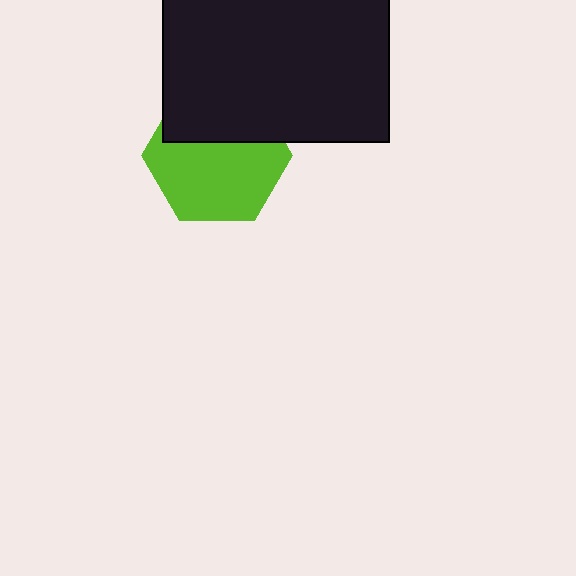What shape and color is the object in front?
The object in front is a black rectangle.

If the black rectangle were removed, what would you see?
You would see the complete lime hexagon.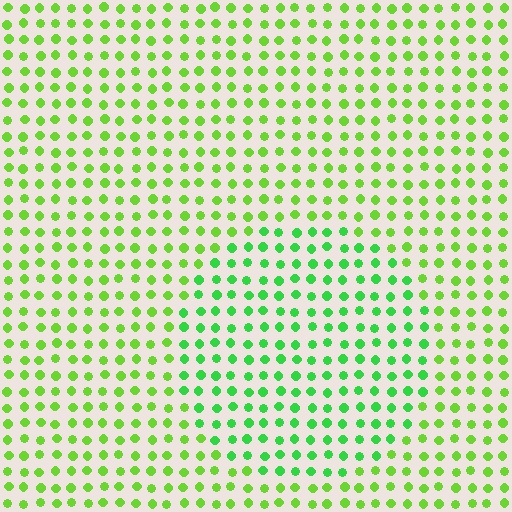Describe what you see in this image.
The image is filled with small lime elements in a uniform arrangement. A circle-shaped region is visible where the elements are tinted to a slightly different hue, forming a subtle color boundary.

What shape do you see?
I see a circle.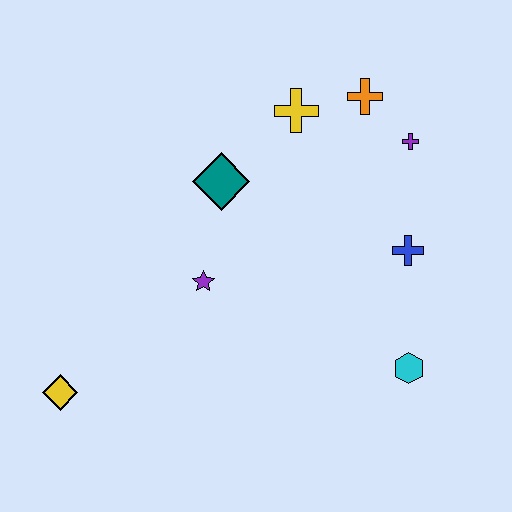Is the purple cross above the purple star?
Yes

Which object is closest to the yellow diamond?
The purple star is closest to the yellow diamond.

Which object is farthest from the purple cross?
The yellow diamond is farthest from the purple cross.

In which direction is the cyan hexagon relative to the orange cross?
The cyan hexagon is below the orange cross.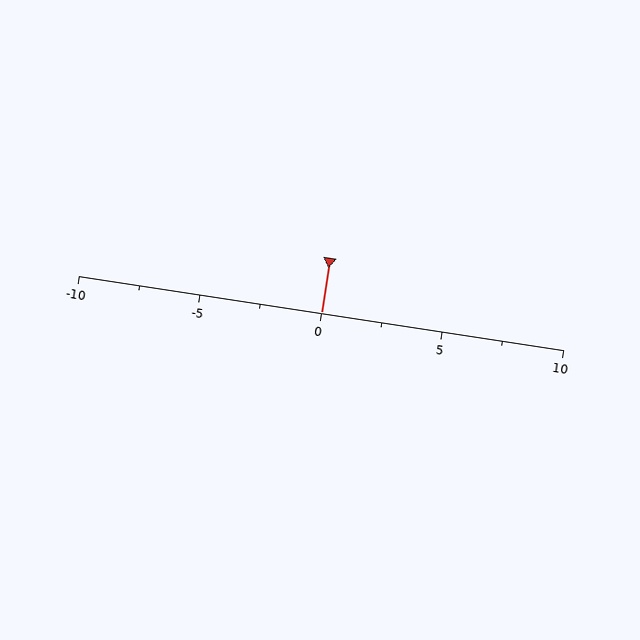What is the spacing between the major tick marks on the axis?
The major ticks are spaced 5 apart.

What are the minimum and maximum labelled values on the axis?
The axis runs from -10 to 10.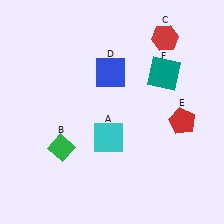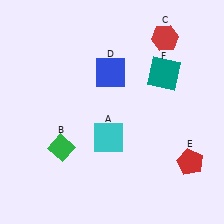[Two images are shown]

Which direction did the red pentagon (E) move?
The red pentagon (E) moved down.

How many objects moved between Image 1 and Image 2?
1 object moved between the two images.